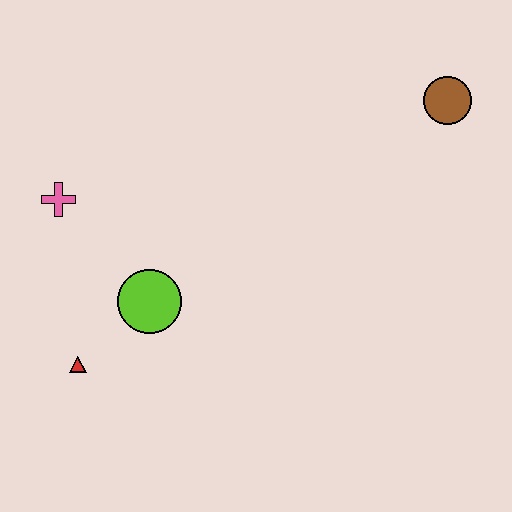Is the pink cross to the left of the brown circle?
Yes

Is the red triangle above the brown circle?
No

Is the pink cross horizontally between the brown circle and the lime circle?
No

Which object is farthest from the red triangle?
The brown circle is farthest from the red triangle.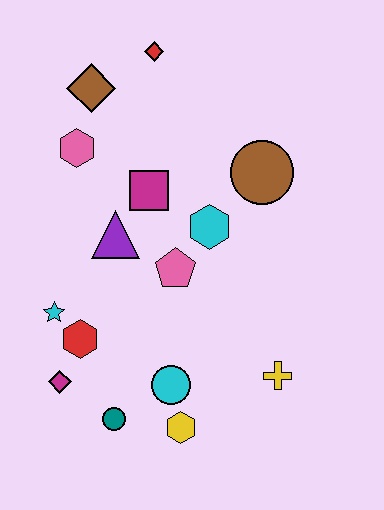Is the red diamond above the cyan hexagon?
Yes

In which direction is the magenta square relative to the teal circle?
The magenta square is above the teal circle.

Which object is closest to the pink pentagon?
The cyan hexagon is closest to the pink pentagon.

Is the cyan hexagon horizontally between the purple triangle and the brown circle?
Yes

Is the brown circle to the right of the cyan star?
Yes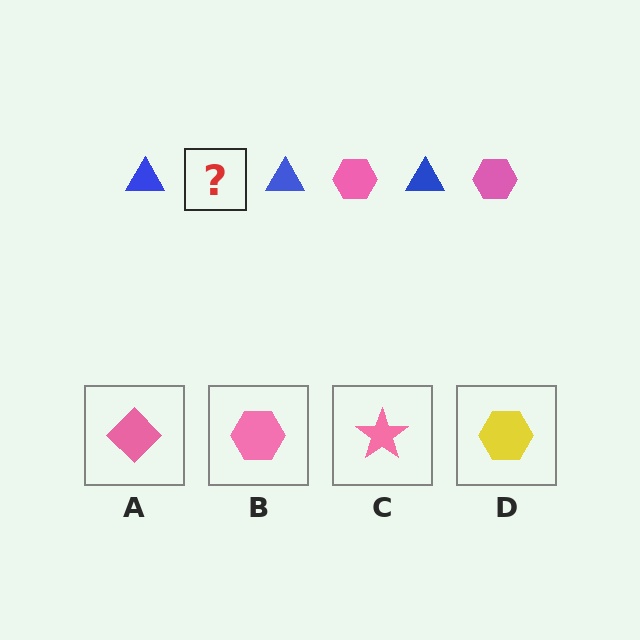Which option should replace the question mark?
Option B.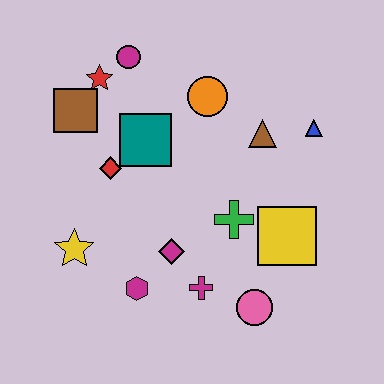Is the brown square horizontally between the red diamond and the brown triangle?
No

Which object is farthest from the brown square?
The pink circle is farthest from the brown square.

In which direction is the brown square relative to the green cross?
The brown square is to the left of the green cross.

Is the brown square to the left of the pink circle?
Yes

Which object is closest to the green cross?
The yellow square is closest to the green cross.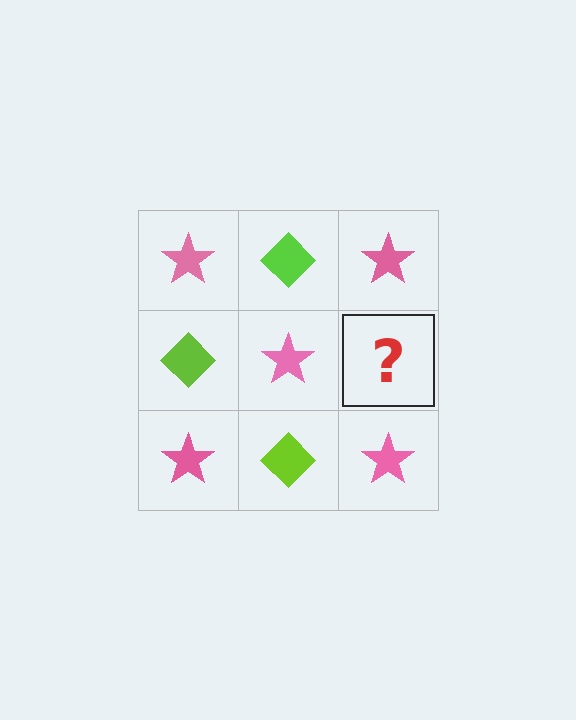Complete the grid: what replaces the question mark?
The question mark should be replaced with a lime diamond.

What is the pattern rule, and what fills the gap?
The rule is that it alternates pink star and lime diamond in a checkerboard pattern. The gap should be filled with a lime diamond.